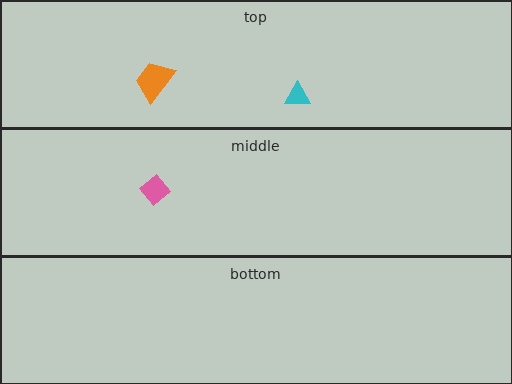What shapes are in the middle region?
The pink diamond.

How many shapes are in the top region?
2.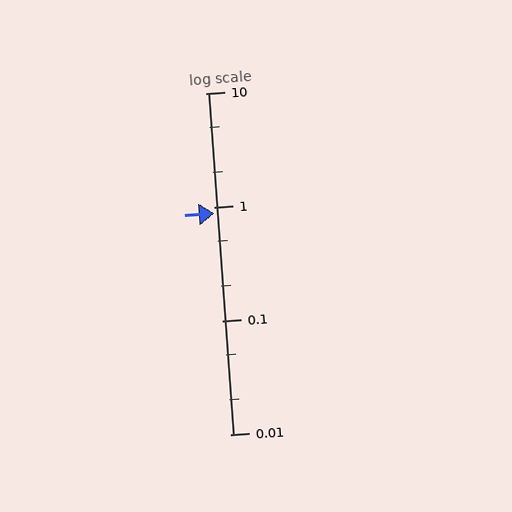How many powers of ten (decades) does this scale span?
The scale spans 3 decades, from 0.01 to 10.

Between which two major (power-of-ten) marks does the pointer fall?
The pointer is between 0.1 and 1.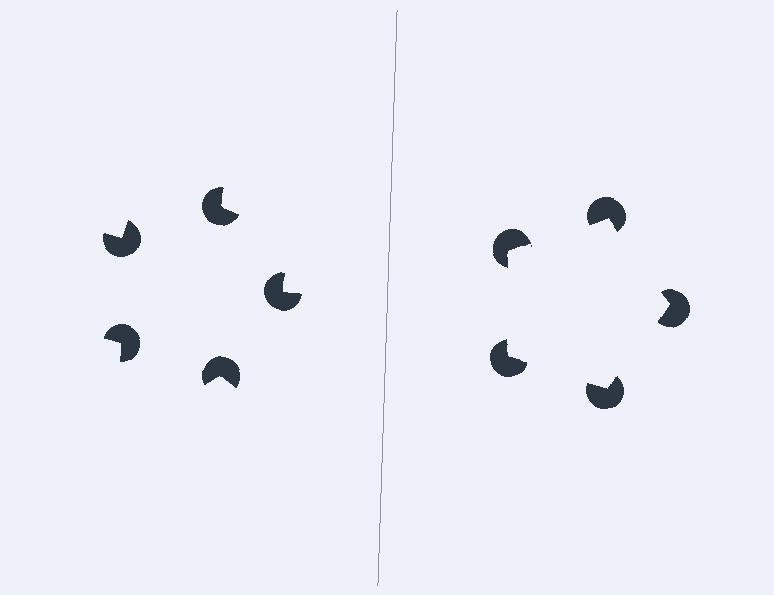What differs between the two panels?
The pac-man discs are positioned identically on both sides; only the wedge orientations differ. On the right they align to a pentagon; on the left they are misaligned.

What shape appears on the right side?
An illusory pentagon.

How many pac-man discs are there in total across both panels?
10 — 5 on each side.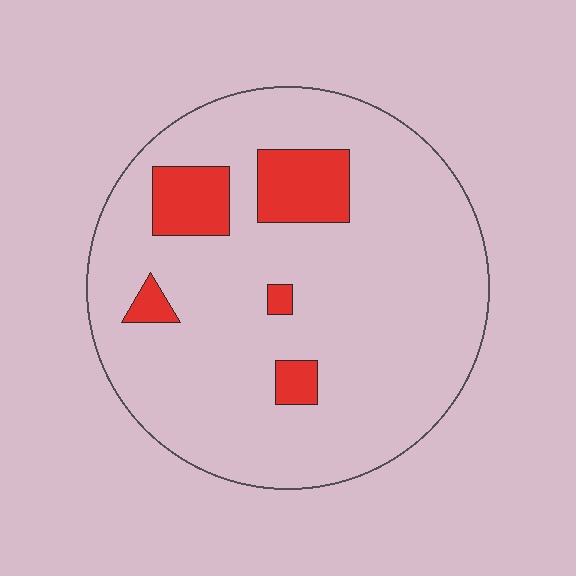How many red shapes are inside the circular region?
5.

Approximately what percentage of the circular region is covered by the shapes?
Approximately 15%.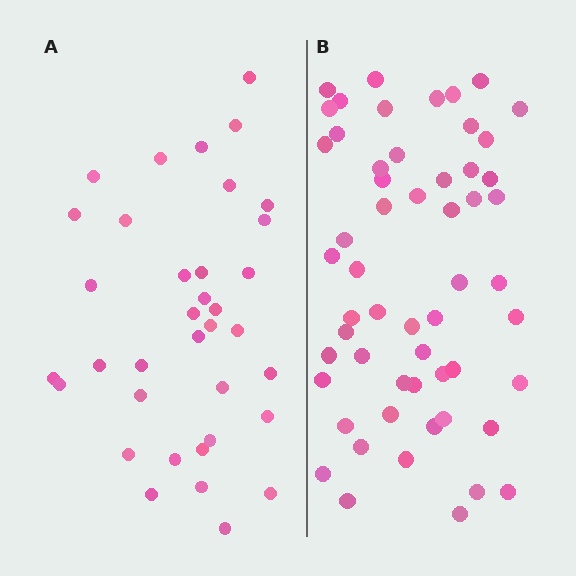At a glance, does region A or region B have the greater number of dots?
Region B (the right region) has more dots.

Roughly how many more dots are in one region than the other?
Region B has approximately 20 more dots than region A.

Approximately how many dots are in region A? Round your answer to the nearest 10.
About 40 dots. (The exact count is 36, which rounds to 40.)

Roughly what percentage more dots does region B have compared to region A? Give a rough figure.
About 55% more.